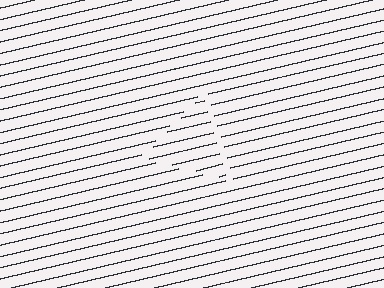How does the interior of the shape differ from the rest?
The interior of the shape contains the same grating, shifted by half a period — the contour is defined by the phase discontinuity where line-ends from the inner and outer gratings abut.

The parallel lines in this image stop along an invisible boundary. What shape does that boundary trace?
An illusory triangle. The interior of the shape contains the same grating, shifted by half a period — the contour is defined by the phase discontinuity where line-ends from the inner and outer gratings abut.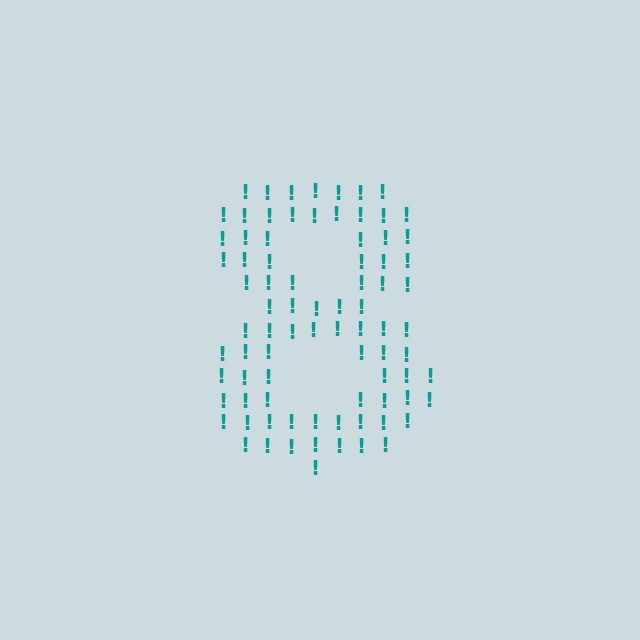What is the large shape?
The large shape is the digit 8.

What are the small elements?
The small elements are exclamation marks.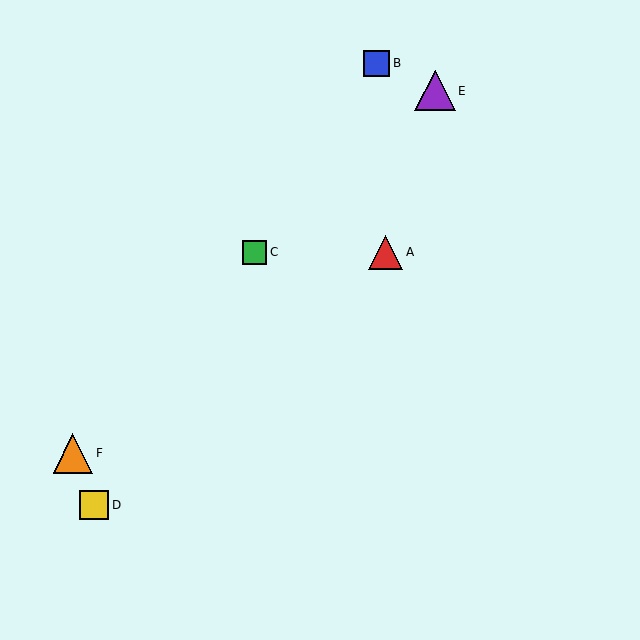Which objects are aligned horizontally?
Objects A, C are aligned horizontally.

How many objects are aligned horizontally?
2 objects (A, C) are aligned horizontally.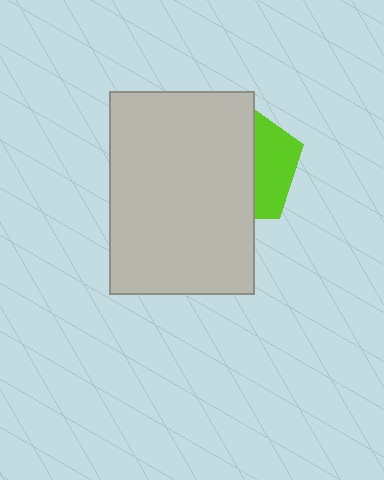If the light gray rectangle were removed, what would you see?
You would see the complete lime pentagon.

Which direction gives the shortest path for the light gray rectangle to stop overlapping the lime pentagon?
Moving left gives the shortest separation.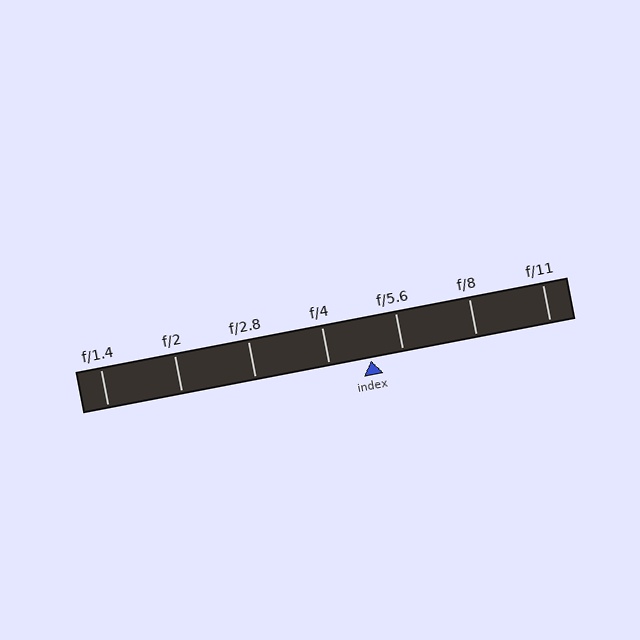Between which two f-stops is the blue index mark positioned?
The index mark is between f/4 and f/5.6.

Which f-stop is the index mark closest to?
The index mark is closest to f/5.6.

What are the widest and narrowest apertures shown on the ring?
The widest aperture shown is f/1.4 and the narrowest is f/11.